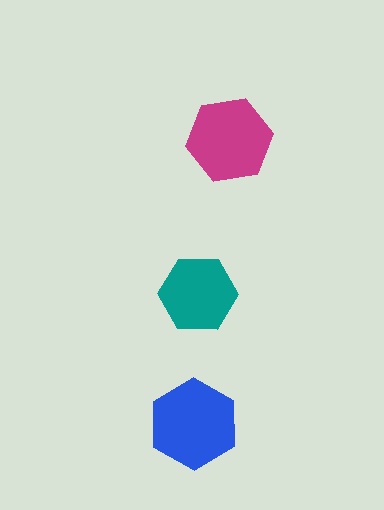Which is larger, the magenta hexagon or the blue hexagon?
The blue one.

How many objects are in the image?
There are 3 objects in the image.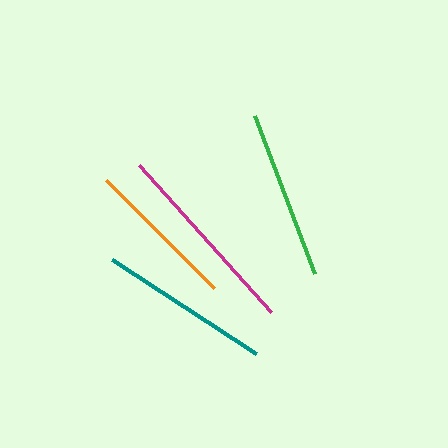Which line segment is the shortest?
The orange line is the shortest at approximately 153 pixels.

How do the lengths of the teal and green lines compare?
The teal and green lines are approximately the same length.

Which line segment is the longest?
The magenta line is the longest at approximately 198 pixels.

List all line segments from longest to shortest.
From longest to shortest: magenta, teal, green, orange.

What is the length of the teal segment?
The teal segment is approximately 173 pixels long.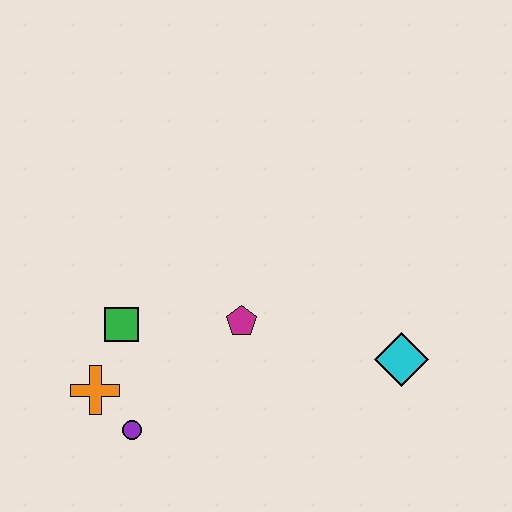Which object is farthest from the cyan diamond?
The orange cross is farthest from the cyan diamond.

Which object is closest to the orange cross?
The purple circle is closest to the orange cross.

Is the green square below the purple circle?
No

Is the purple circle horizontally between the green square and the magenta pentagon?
Yes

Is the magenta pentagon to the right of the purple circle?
Yes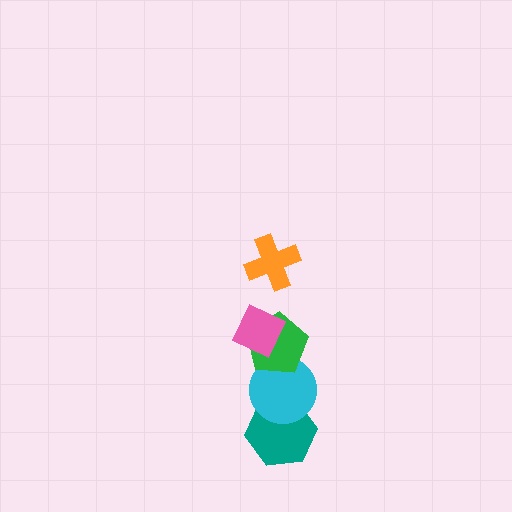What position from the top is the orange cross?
The orange cross is 1st from the top.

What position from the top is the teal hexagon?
The teal hexagon is 5th from the top.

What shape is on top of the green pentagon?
The pink diamond is on top of the green pentagon.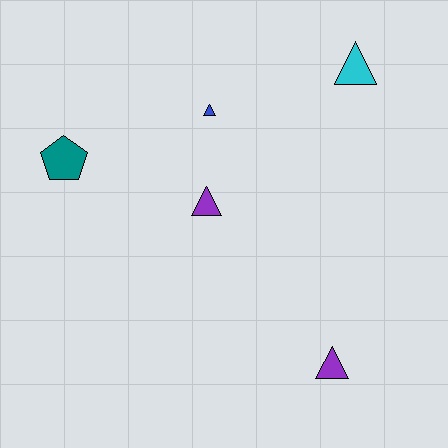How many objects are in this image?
There are 5 objects.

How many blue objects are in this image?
There is 1 blue object.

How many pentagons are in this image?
There is 1 pentagon.